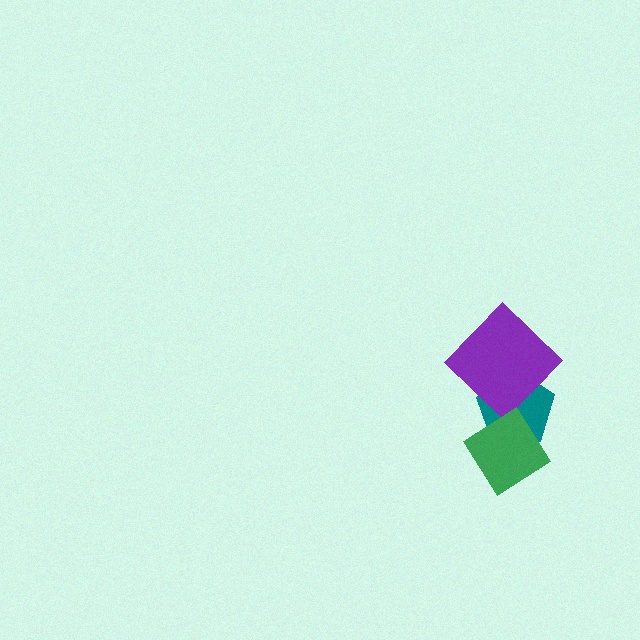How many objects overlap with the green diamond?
1 object overlaps with the green diamond.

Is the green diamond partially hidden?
No, no other shape covers it.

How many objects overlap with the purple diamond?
1 object overlaps with the purple diamond.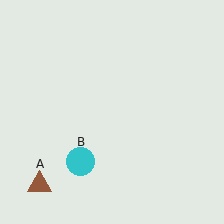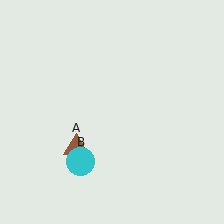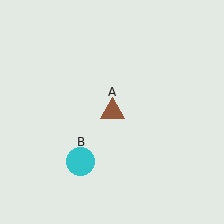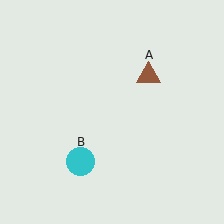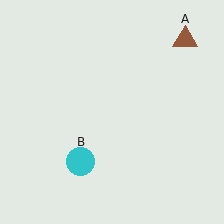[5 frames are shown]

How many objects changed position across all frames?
1 object changed position: brown triangle (object A).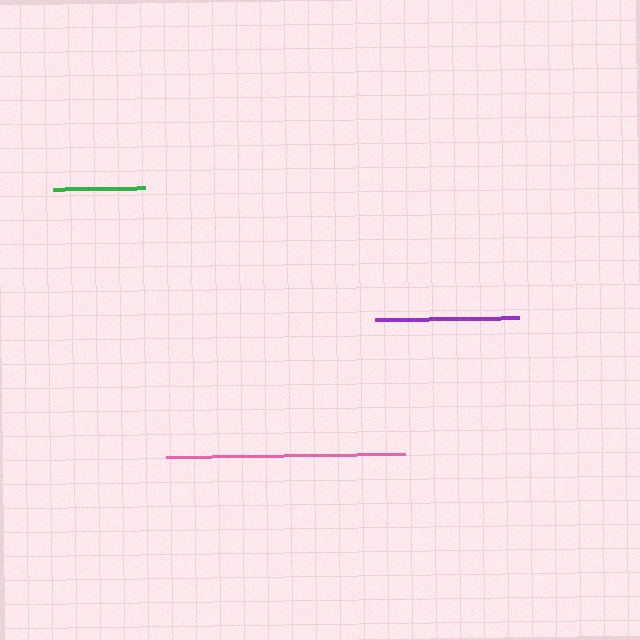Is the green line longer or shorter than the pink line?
The pink line is longer than the green line.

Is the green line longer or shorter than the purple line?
The purple line is longer than the green line.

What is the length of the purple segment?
The purple segment is approximately 144 pixels long.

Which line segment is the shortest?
The green line is the shortest at approximately 93 pixels.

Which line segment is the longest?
The pink line is the longest at approximately 239 pixels.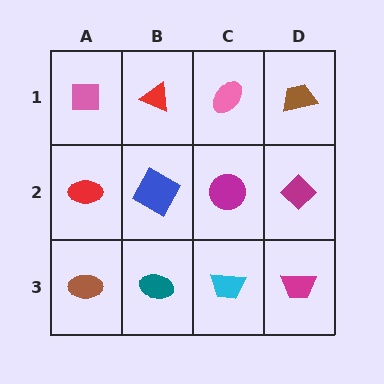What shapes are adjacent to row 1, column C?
A magenta circle (row 2, column C), a red triangle (row 1, column B), a brown trapezoid (row 1, column D).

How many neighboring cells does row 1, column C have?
3.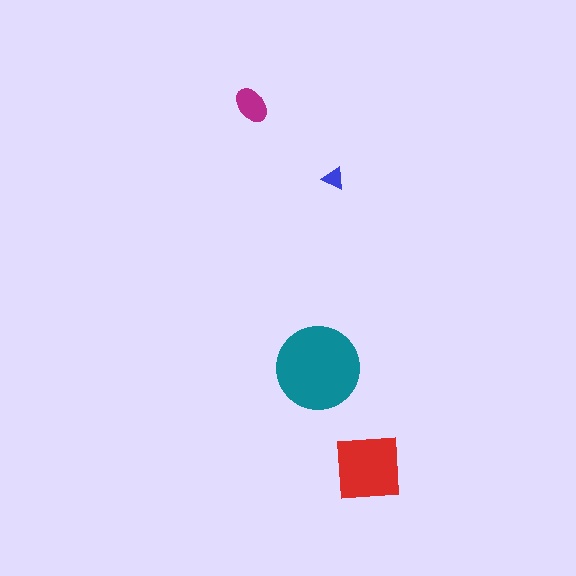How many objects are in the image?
There are 4 objects in the image.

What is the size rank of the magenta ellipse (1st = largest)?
3rd.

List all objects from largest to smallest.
The teal circle, the red square, the magenta ellipse, the blue triangle.